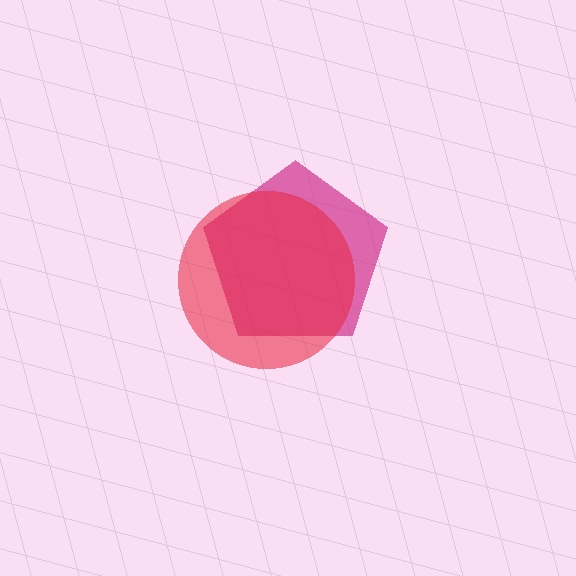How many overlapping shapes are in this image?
There are 2 overlapping shapes in the image.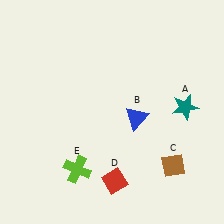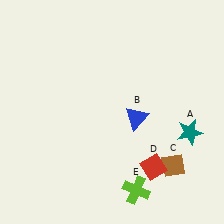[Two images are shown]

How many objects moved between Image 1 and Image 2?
3 objects moved between the two images.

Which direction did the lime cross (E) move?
The lime cross (E) moved right.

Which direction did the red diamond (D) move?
The red diamond (D) moved right.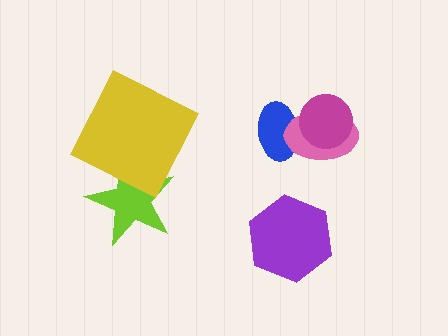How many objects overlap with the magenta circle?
2 objects overlap with the magenta circle.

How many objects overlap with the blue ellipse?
2 objects overlap with the blue ellipse.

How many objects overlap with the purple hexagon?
0 objects overlap with the purple hexagon.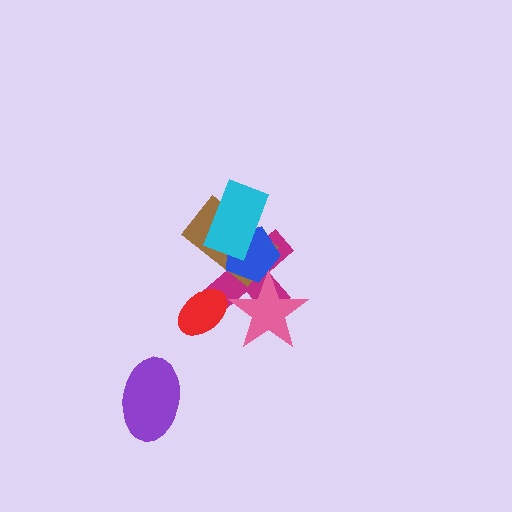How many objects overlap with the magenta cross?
5 objects overlap with the magenta cross.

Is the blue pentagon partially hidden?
Yes, it is partially covered by another shape.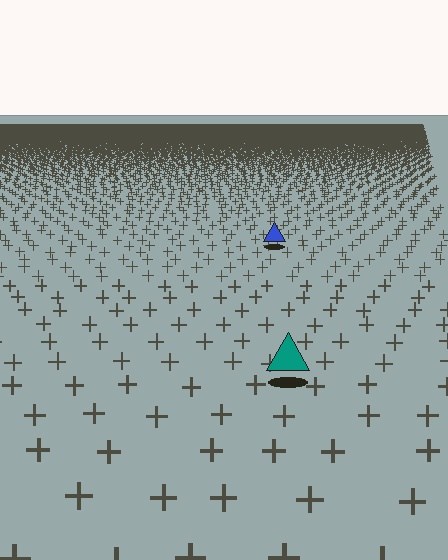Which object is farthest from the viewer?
The blue triangle is farthest from the viewer. It appears smaller and the ground texture around it is denser.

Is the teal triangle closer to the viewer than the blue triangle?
Yes. The teal triangle is closer — you can tell from the texture gradient: the ground texture is coarser near it.